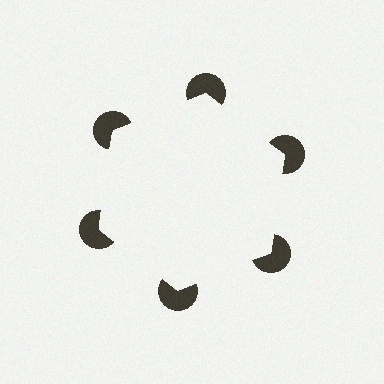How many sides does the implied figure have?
6 sides.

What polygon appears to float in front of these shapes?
An illusory hexagon — its edges are inferred from the aligned wedge cuts in the pac-man discs, not physically drawn.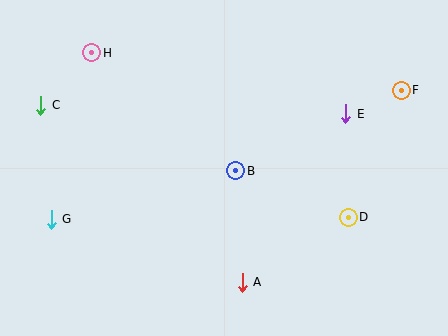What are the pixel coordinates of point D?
Point D is at (348, 217).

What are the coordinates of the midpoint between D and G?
The midpoint between D and G is at (200, 218).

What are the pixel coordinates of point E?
Point E is at (346, 114).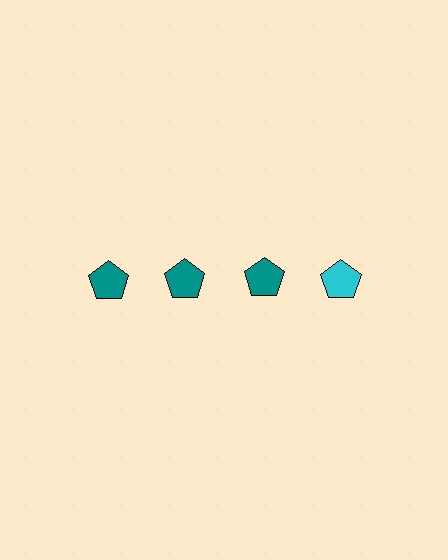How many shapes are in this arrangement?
There are 4 shapes arranged in a grid pattern.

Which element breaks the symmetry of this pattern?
The cyan pentagon in the top row, second from right column breaks the symmetry. All other shapes are teal pentagons.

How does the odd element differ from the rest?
It has a different color: cyan instead of teal.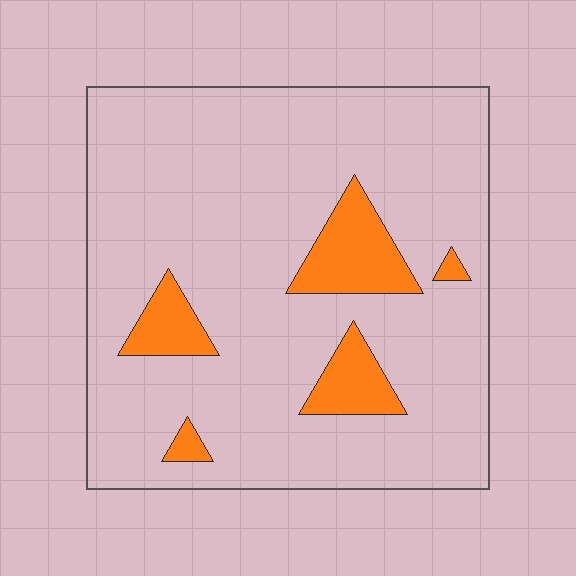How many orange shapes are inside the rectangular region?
5.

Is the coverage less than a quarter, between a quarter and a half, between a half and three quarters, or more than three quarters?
Less than a quarter.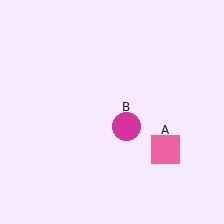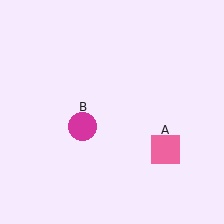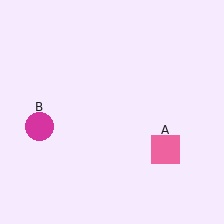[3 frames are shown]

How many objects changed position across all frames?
1 object changed position: magenta circle (object B).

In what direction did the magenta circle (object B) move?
The magenta circle (object B) moved left.